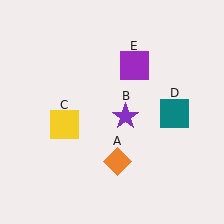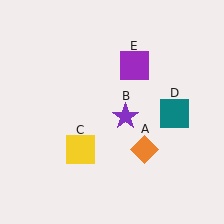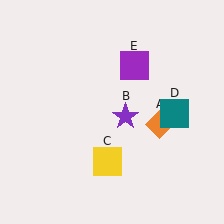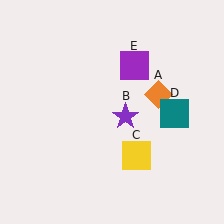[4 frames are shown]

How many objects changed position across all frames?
2 objects changed position: orange diamond (object A), yellow square (object C).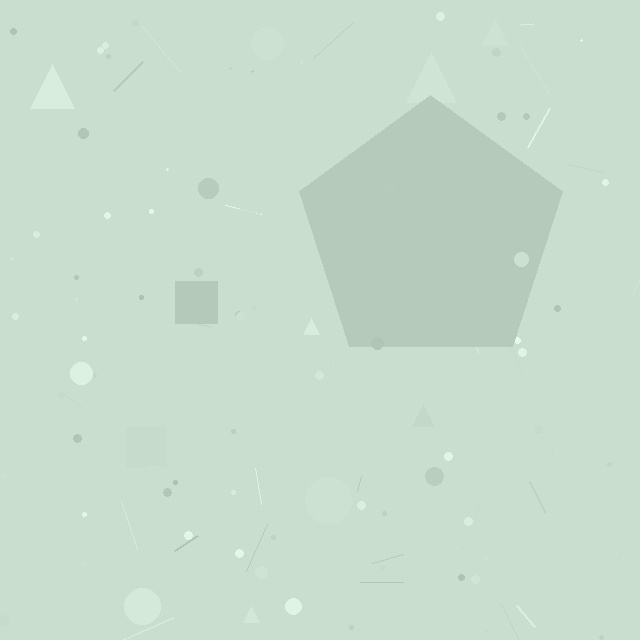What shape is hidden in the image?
A pentagon is hidden in the image.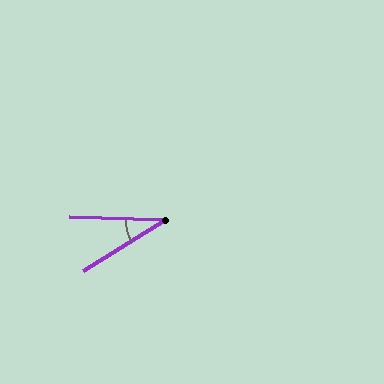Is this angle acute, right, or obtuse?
It is acute.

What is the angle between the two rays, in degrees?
Approximately 34 degrees.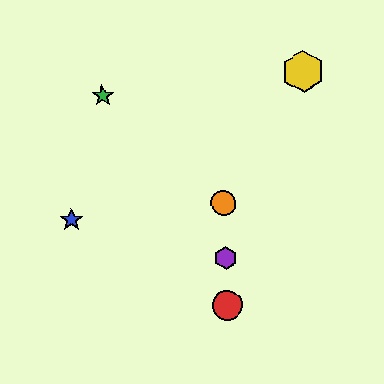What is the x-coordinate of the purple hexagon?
The purple hexagon is at x≈226.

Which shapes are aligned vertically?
The red circle, the purple hexagon, the orange circle are aligned vertically.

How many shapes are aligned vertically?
3 shapes (the red circle, the purple hexagon, the orange circle) are aligned vertically.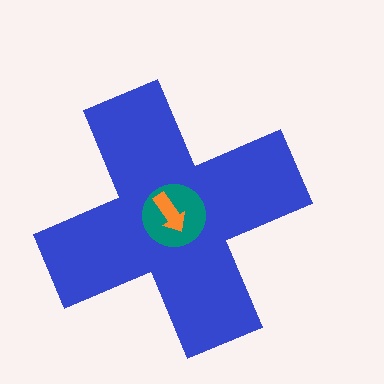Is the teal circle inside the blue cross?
Yes.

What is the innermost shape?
The orange arrow.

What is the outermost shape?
The blue cross.